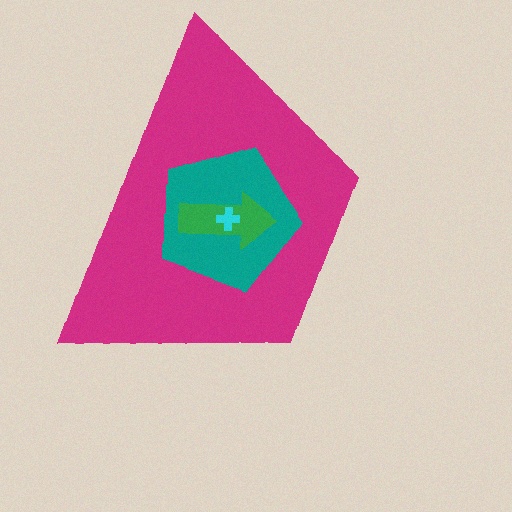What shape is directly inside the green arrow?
The cyan cross.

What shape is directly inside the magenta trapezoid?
The teal pentagon.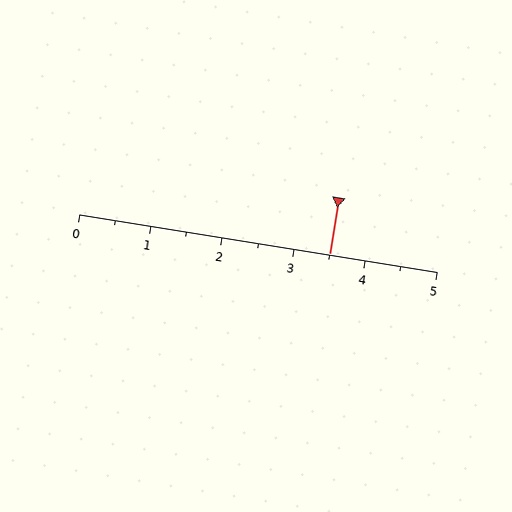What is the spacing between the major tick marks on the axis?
The major ticks are spaced 1 apart.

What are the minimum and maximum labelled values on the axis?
The axis runs from 0 to 5.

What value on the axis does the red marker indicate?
The marker indicates approximately 3.5.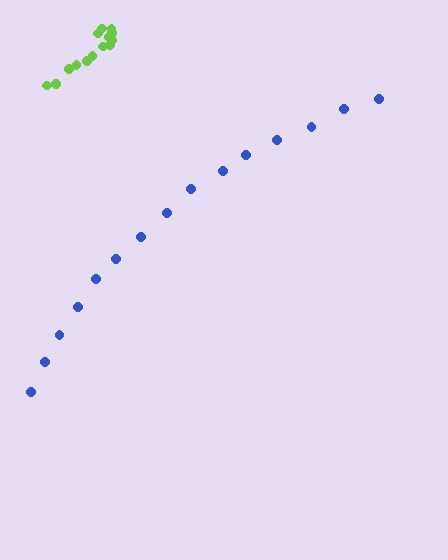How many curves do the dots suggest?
There are 2 distinct paths.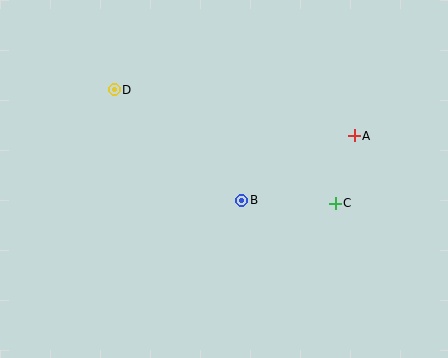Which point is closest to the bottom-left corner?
Point B is closest to the bottom-left corner.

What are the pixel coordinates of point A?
Point A is at (354, 136).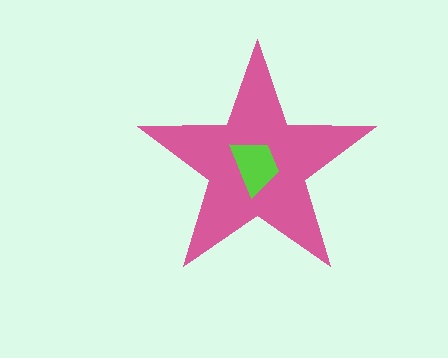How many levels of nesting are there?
2.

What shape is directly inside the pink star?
The lime trapezoid.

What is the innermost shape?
The lime trapezoid.